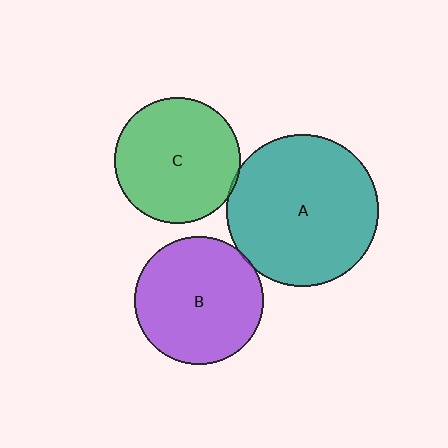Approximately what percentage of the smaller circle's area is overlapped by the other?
Approximately 5%.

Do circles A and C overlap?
Yes.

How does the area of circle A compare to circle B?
Approximately 1.4 times.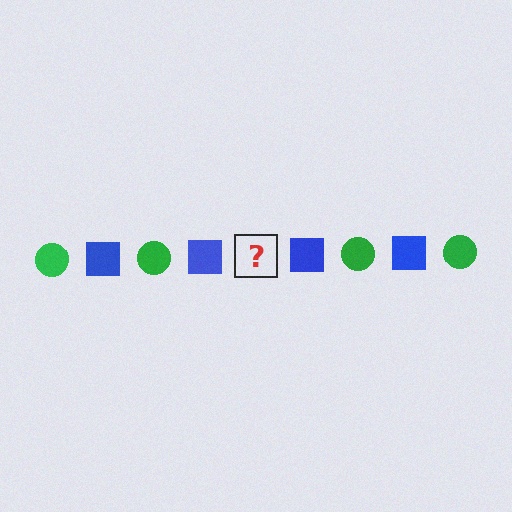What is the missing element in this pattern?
The missing element is a green circle.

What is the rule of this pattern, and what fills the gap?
The rule is that the pattern alternates between green circle and blue square. The gap should be filled with a green circle.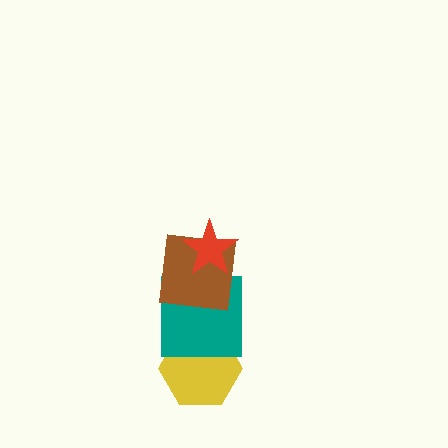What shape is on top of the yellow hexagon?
The teal square is on top of the yellow hexagon.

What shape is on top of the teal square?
The brown square is on top of the teal square.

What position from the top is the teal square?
The teal square is 3rd from the top.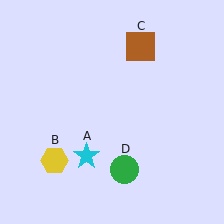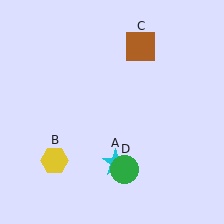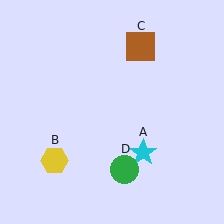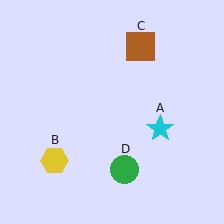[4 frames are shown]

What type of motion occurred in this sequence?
The cyan star (object A) rotated counterclockwise around the center of the scene.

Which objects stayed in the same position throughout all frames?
Yellow hexagon (object B) and brown square (object C) and green circle (object D) remained stationary.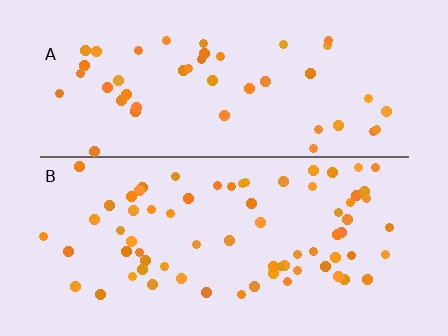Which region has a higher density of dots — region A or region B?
B (the bottom).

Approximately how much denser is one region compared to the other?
Approximately 1.6× — region B over region A.